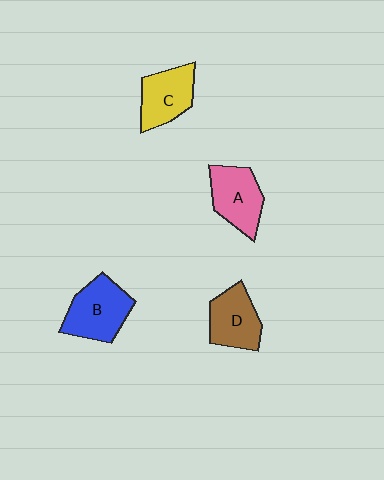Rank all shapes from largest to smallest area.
From largest to smallest: B (blue), A (pink), D (brown), C (yellow).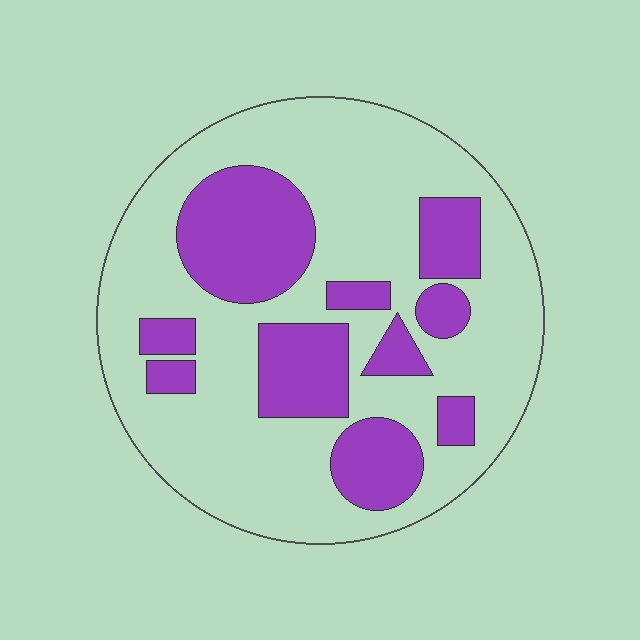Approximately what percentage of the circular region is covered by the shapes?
Approximately 30%.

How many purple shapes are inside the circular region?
10.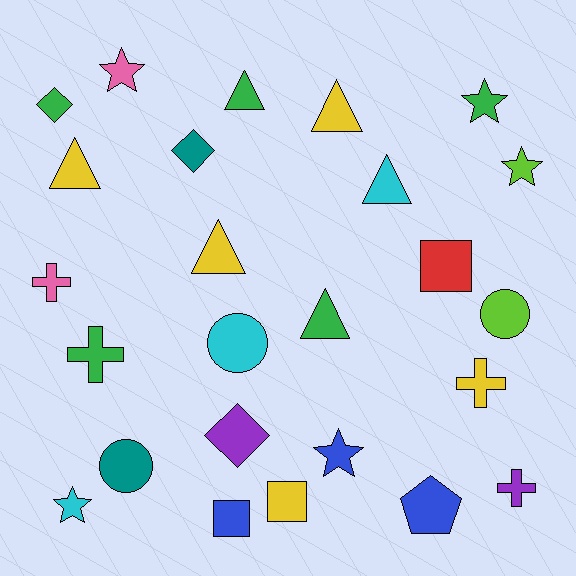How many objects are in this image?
There are 25 objects.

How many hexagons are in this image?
There are no hexagons.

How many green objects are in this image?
There are 5 green objects.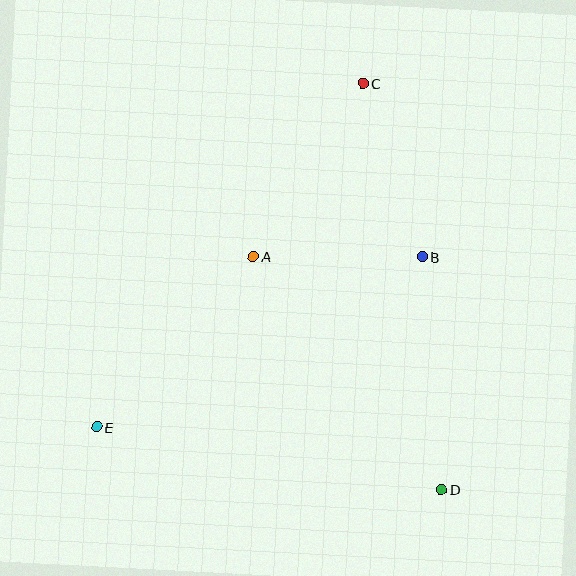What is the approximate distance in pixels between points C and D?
The distance between C and D is approximately 413 pixels.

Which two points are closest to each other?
Points A and B are closest to each other.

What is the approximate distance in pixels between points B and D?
The distance between B and D is approximately 234 pixels.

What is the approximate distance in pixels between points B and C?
The distance between B and C is approximately 183 pixels.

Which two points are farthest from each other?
Points C and E are farthest from each other.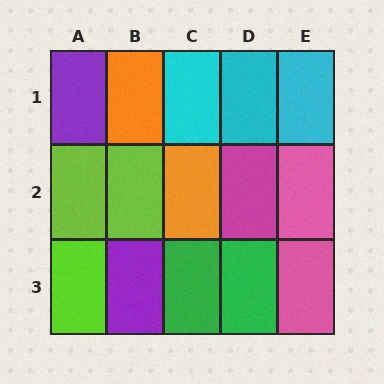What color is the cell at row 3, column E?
Pink.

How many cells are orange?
2 cells are orange.